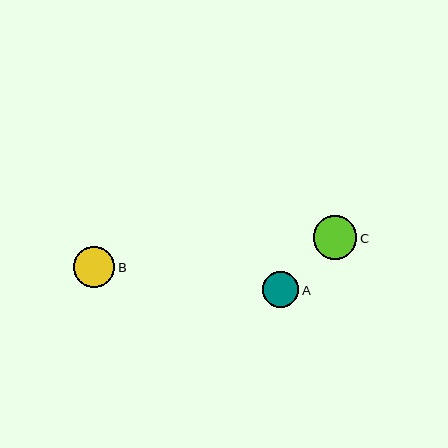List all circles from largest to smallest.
From largest to smallest: C, B, A.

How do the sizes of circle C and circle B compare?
Circle C and circle B are approximately the same size.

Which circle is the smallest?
Circle A is the smallest with a size of approximately 36 pixels.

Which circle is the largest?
Circle C is the largest with a size of approximately 43 pixels.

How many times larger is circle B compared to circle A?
Circle B is approximately 1.1 times the size of circle A.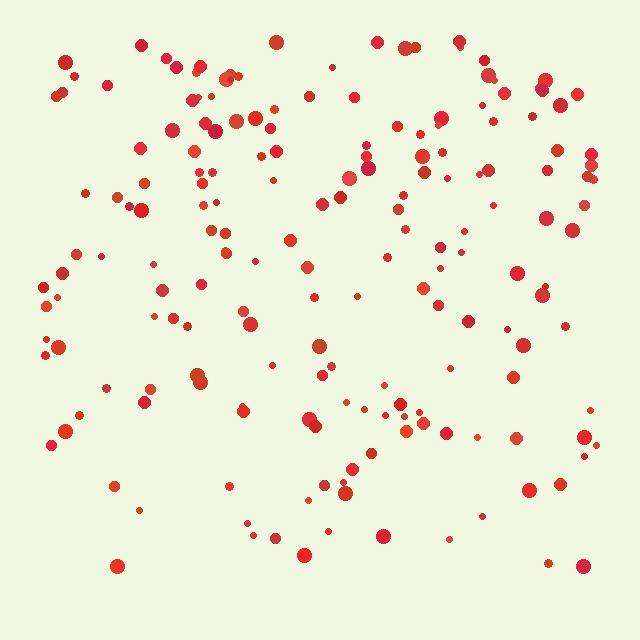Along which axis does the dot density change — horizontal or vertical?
Vertical.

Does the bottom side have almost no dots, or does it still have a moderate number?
Still a moderate number, just noticeably fewer than the top.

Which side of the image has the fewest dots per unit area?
The bottom.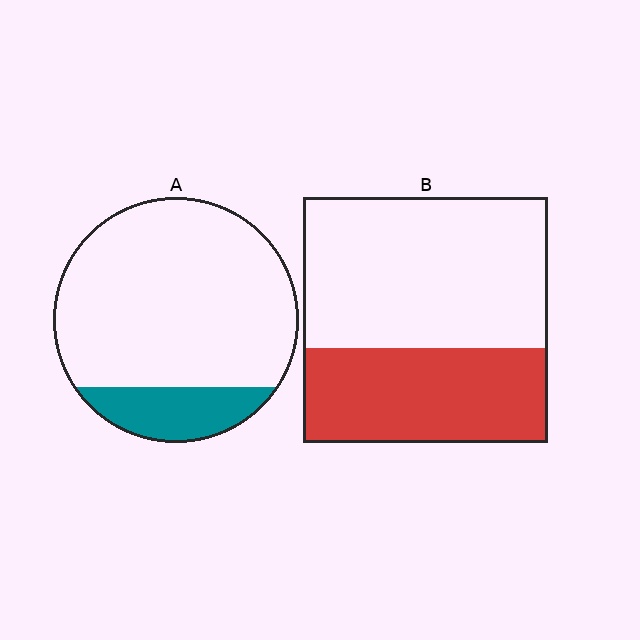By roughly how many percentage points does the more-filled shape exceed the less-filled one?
By roughly 20 percentage points (B over A).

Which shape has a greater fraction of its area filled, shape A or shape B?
Shape B.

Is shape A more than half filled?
No.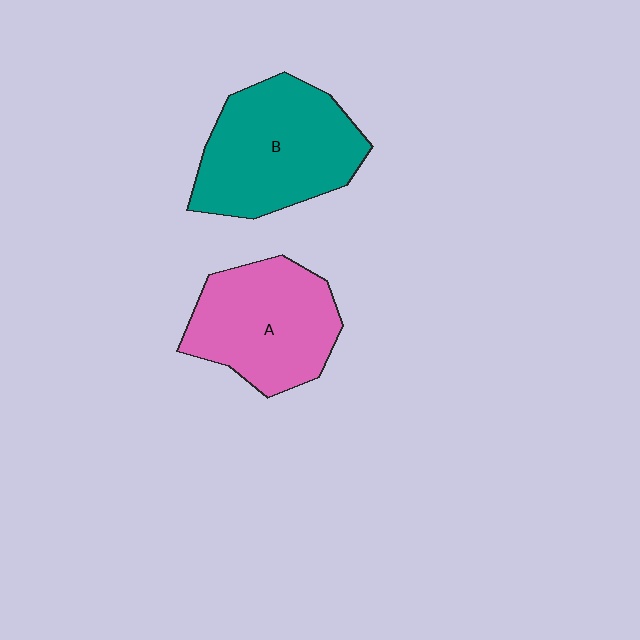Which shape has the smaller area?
Shape A (pink).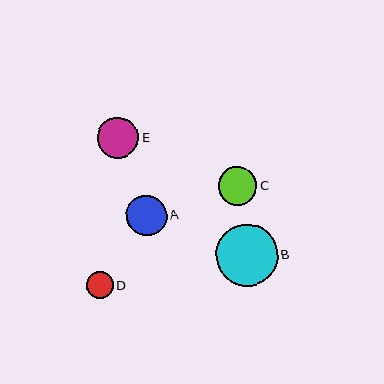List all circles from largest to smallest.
From largest to smallest: B, E, A, C, D.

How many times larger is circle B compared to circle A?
Circle B is approximately 1.5 times the size of circle A.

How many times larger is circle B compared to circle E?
Circle B is approximately 1.5 times the size of circle E.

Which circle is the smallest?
Circle D is the smallest with a size of approximately 27 pixels.